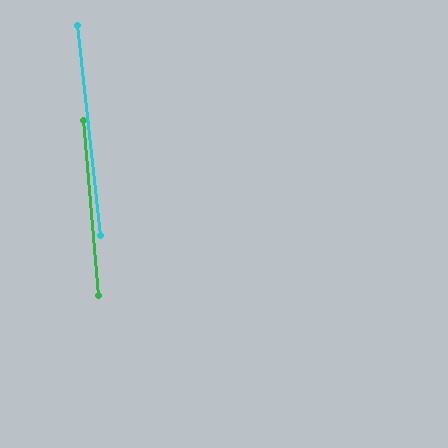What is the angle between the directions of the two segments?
Approximately 1 degree.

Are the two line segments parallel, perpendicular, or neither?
Parallel — their directions differ by only 1.3°.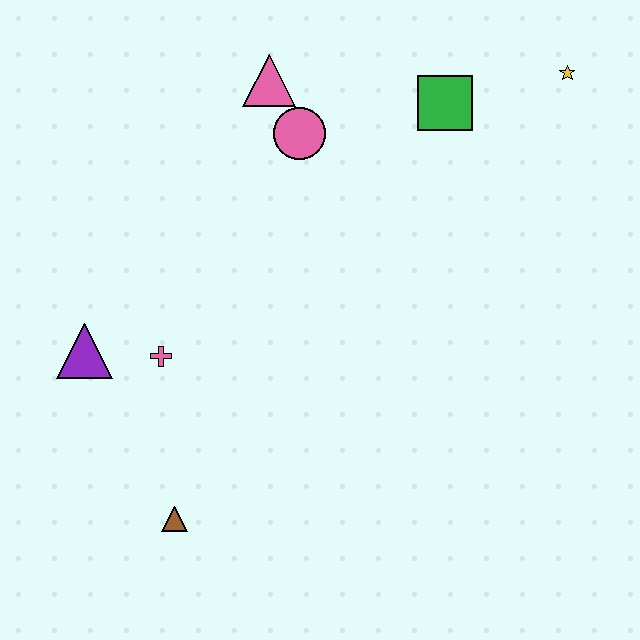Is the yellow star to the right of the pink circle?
Yes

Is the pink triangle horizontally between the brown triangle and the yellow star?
Yes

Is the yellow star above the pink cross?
Yes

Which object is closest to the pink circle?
The pink triangle is closest to the pink circle.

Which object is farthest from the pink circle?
The brown triangle is farthest from the pink circle.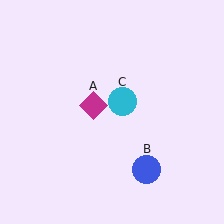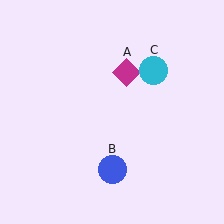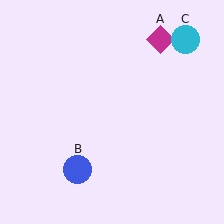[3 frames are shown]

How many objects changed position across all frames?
3 objects changed position: magenta diamond (object A), blue circle (object B), cyan circle (object C).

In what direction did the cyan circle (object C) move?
The cyan circle (object C) moved up and to the right.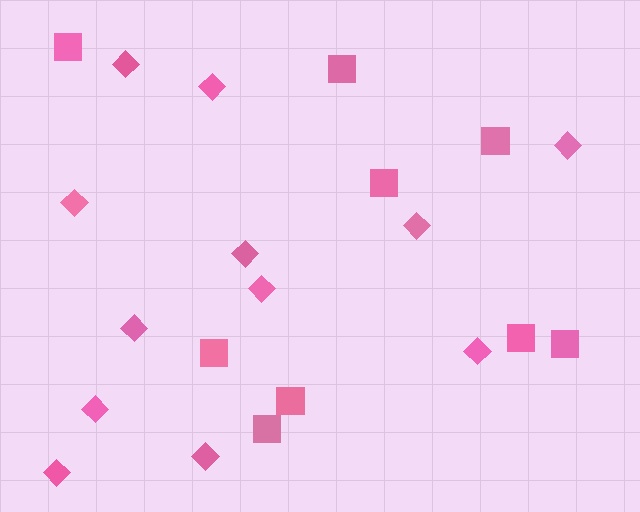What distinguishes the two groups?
There are 2 groups: one group of diamonds (12) and one group of squares (9).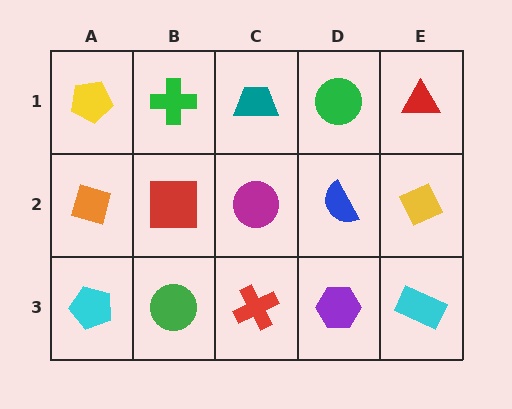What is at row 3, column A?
A cyan pentagon.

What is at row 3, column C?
A red cross.